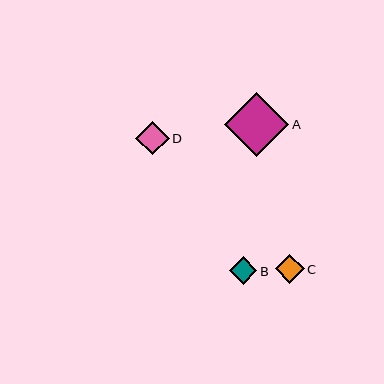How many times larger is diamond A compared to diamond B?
Diamond A is approximately 2.3 times the size of diamond B.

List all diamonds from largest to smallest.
From largest to smallest: A, D, C, B.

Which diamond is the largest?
Diamond A is the largest with a size of approximately 64 pixels.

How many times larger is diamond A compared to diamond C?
Diamond A is approximately 2.2 times the size of diamond C.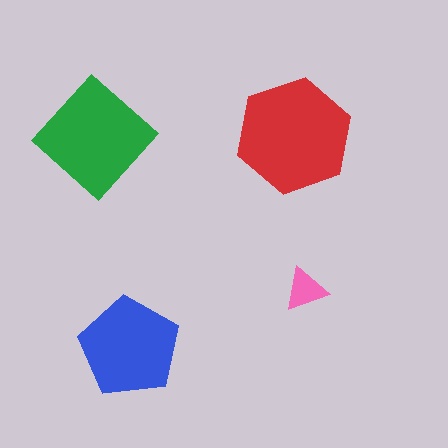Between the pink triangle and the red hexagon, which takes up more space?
The red hexagon.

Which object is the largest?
The red hexagon.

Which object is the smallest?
The pink triangle.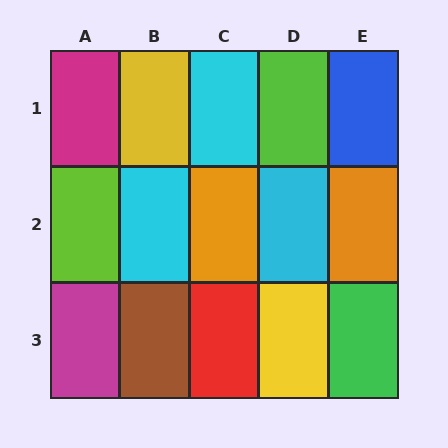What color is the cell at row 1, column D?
Lime.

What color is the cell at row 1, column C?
Cyan.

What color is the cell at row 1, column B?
Yellow.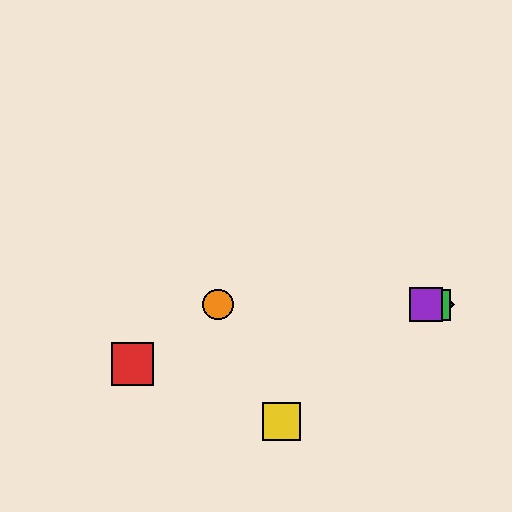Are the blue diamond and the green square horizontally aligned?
Yes, both are at y≈305.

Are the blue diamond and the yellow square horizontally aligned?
No, the blue diamond is at y≈305 and the yellow square is at y≈422.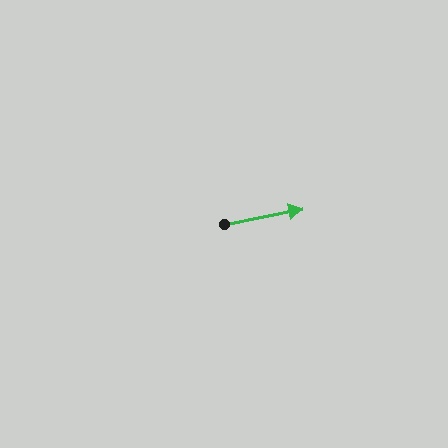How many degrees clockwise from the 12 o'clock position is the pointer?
Approximately 79 degrees.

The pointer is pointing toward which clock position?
Roughly 3 o'clock.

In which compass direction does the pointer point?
East.